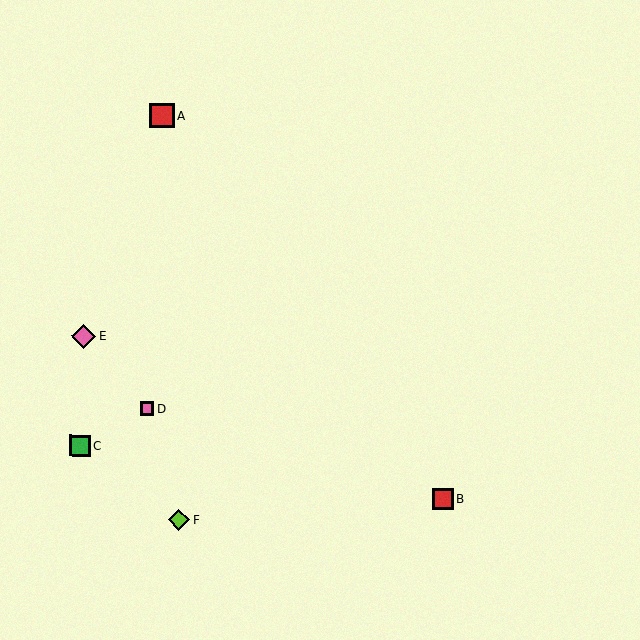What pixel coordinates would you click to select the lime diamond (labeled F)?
Click at (178, 519) to select the lime diamond F.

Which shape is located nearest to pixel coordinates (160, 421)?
The pink square (labeled D) at (147, 408) is nearest to that location.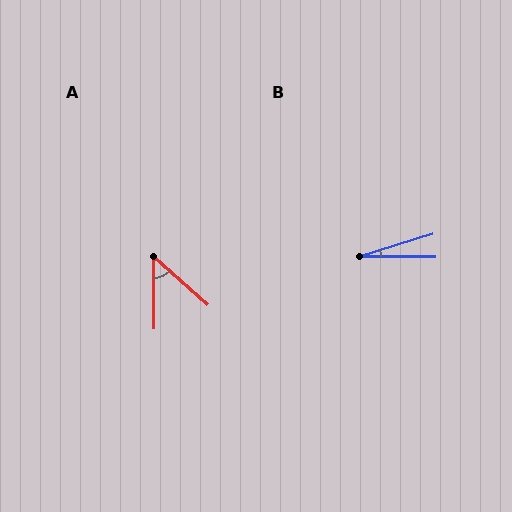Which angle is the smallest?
B, at approximately 17 degrees.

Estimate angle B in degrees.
Approximately 17 degrees.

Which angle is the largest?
A, at approximately 48 degrees.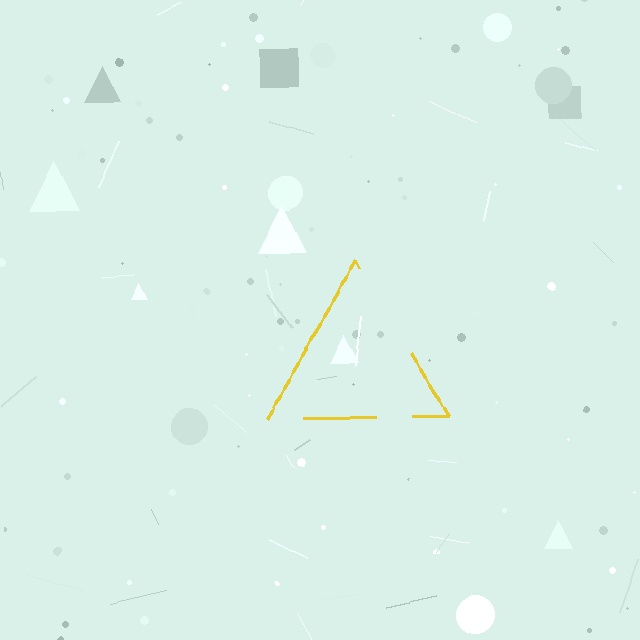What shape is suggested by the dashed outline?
The dashed outline suggests a triangle.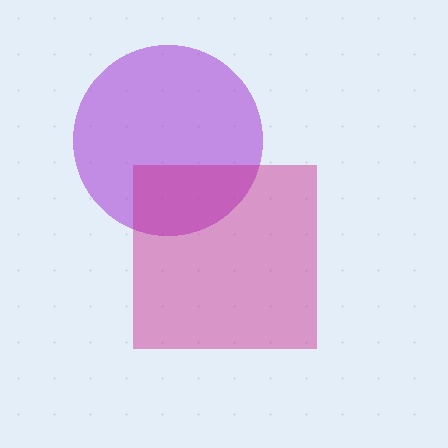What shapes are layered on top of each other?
The layered shapes are: a purple circle, a magenta square.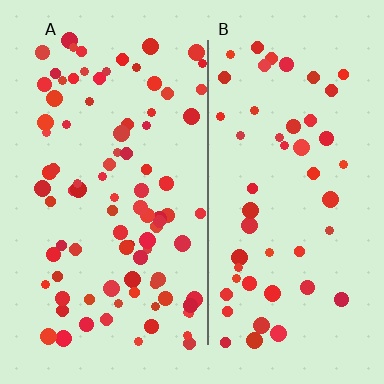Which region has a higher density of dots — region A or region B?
A (the left).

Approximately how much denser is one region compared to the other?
Approximately 1.8× — region A over region B.